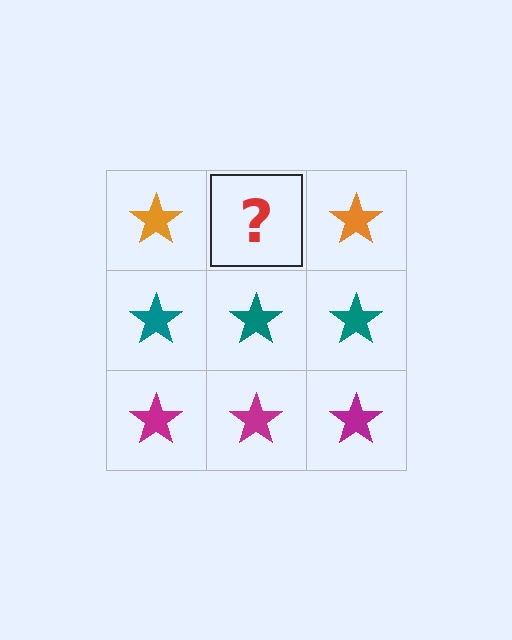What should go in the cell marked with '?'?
The missing cell should contain an orange star.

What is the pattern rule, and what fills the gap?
The rule is that each row has a consistent color. The gap should be filled with an orange star.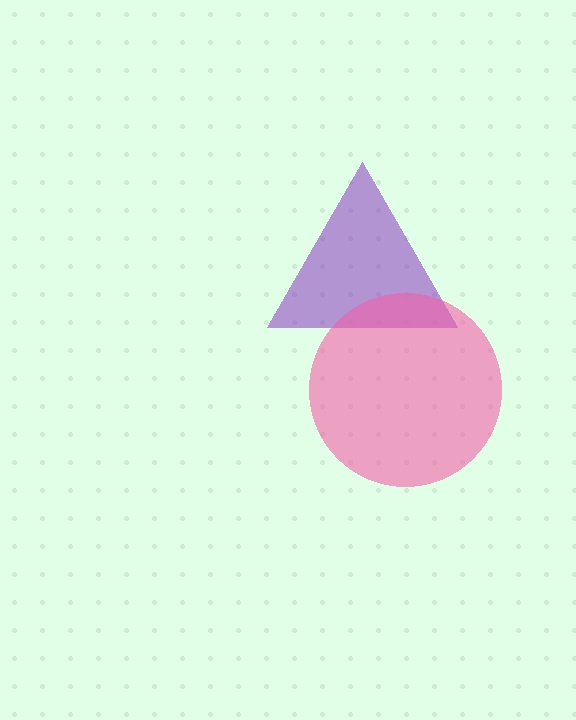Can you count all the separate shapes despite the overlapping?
Yes, there are 2 separate shapes.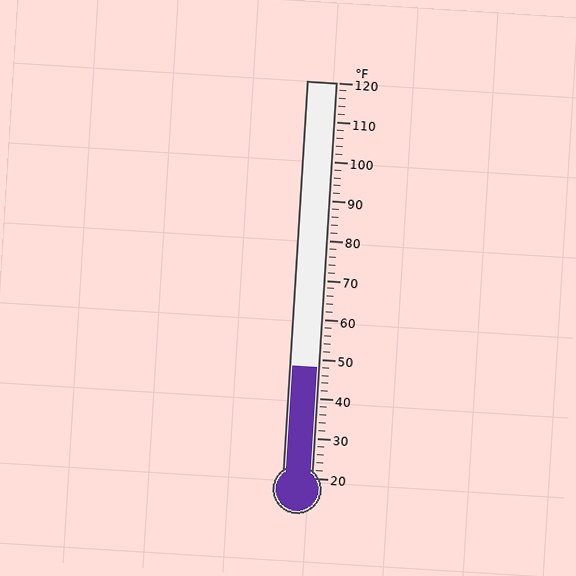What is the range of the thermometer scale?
The thermometer scale ranges from 20°F to 120°F.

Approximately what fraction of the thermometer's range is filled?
The thermometer is filled to approximately 30% of its range.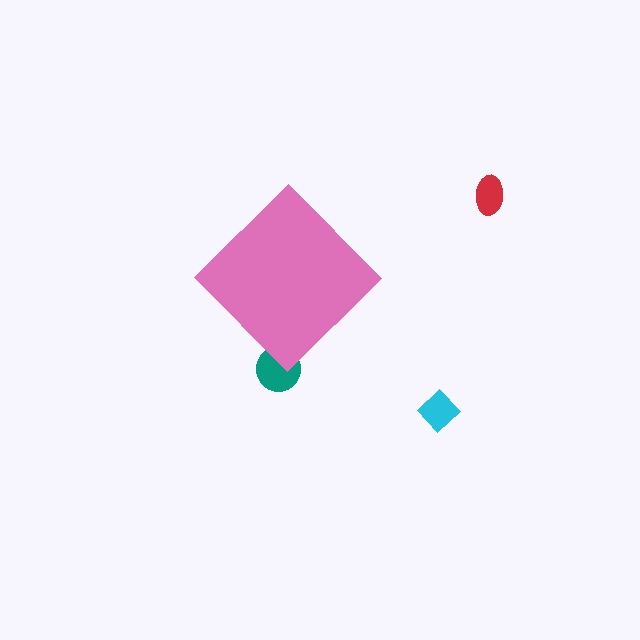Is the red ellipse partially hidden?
No, the red ellipse is fully visible.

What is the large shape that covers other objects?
A pink diamond.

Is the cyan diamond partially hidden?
No, the cyan diamond is fully visible.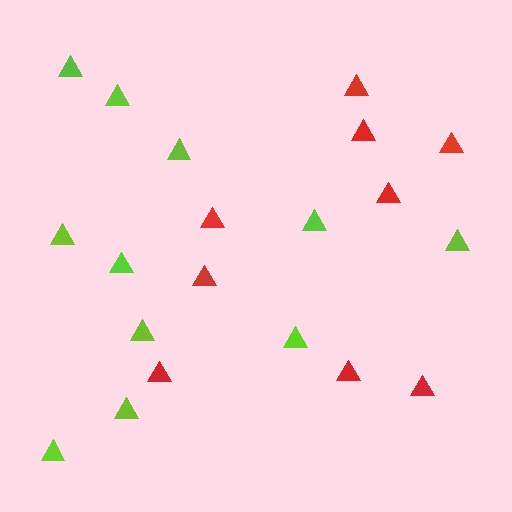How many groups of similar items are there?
There are 2 groups: one group of lime triangles (11) and one group of red triangles (9).